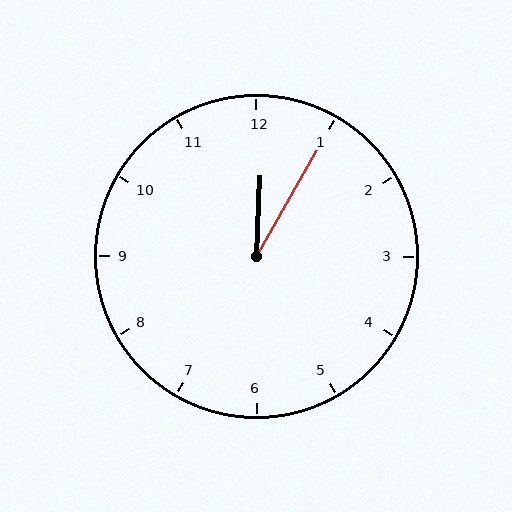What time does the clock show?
12:05.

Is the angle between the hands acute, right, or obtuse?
It is acute.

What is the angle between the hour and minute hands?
Approximately 28 degrees.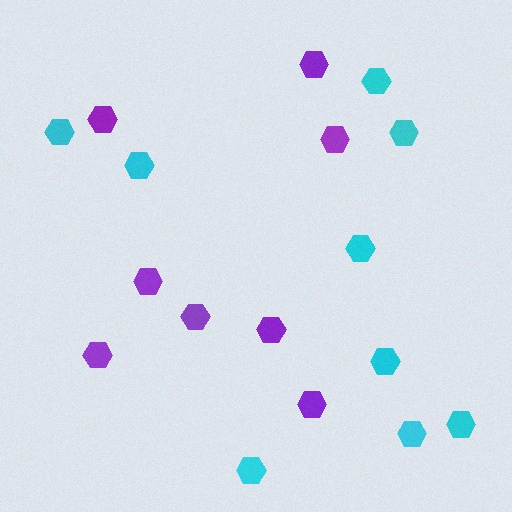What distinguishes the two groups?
There are 2 groups: one group of cyan hexagons (9) and one group of purple hexagons (8).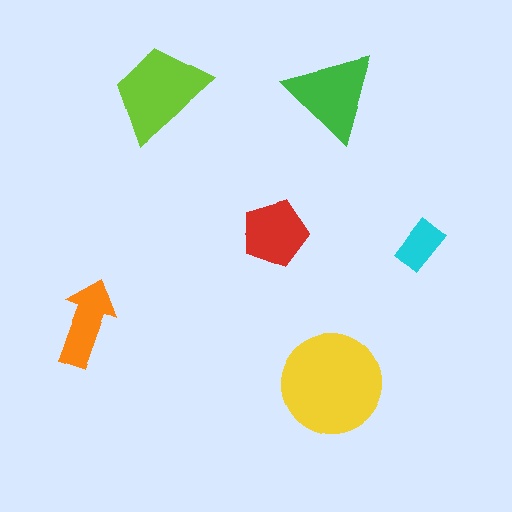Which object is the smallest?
The cyan rectangle.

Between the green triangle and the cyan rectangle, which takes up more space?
The green triangle.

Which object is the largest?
The yellow circle.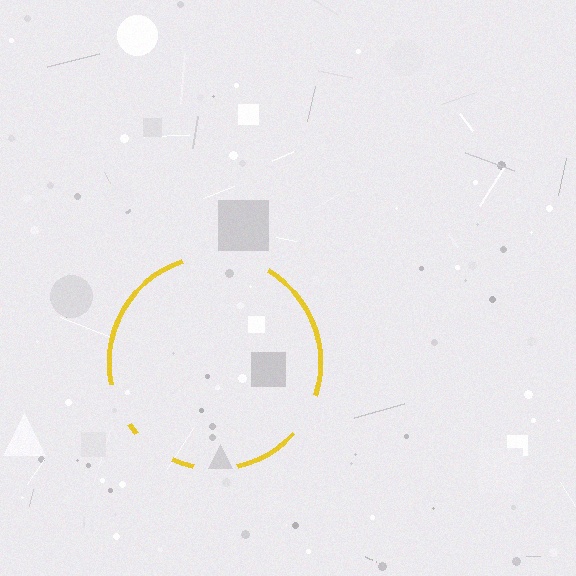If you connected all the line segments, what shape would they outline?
They would outline a circle.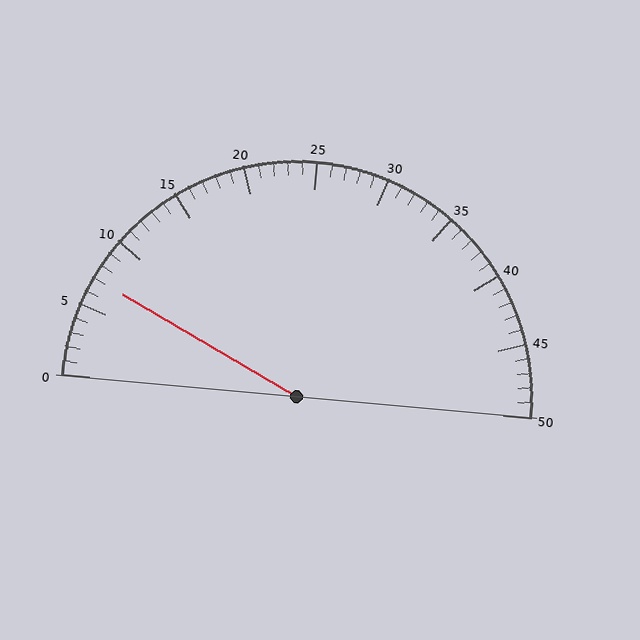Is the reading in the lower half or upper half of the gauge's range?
The reading is in the lower half of the range (0 to 50).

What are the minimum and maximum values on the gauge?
The gauge ranges from 0 to 50.